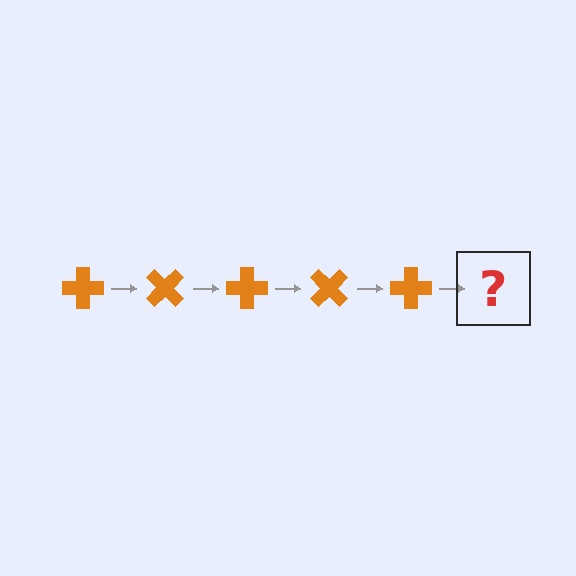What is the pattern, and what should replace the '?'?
The pattern is that the cross rotates 45 degrees each step. The '?' should be an orange cross rotated 225 degrees.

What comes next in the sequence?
The next element should be an orange cross rotated 225 degrees.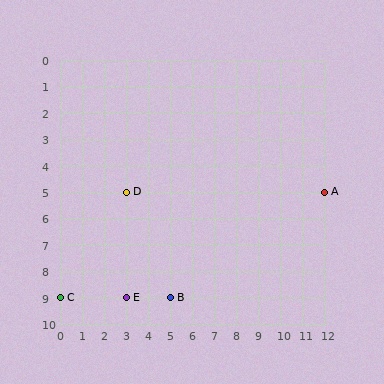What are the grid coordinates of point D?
Point D is at grid coordinates (3, 5).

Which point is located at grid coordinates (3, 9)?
Point E is at (3, 9).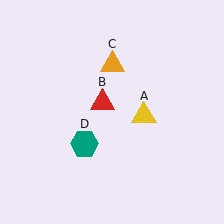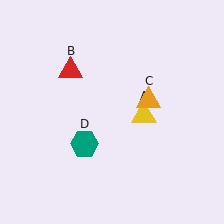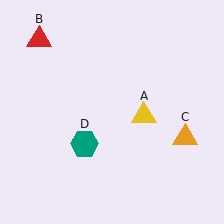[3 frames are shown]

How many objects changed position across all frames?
2 objects changed position: red triangle (object B), orange triangle (object C).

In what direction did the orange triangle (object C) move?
The orange triangle (object C) moved down and to the right.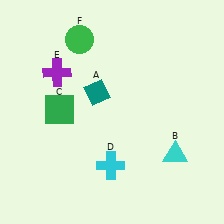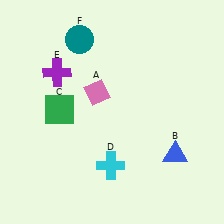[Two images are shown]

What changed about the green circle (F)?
In Image 1, F is green. In Image 2, it changed to teal.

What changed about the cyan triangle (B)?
In Image 1, B is cyan. In Image 2, it changed to blue.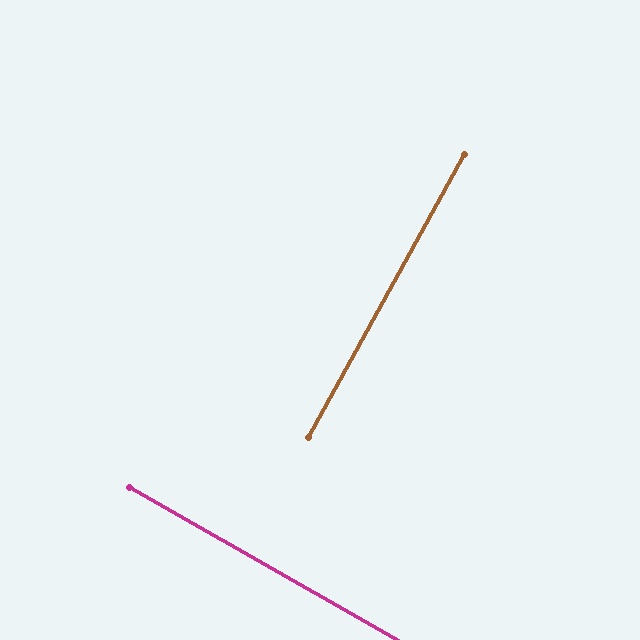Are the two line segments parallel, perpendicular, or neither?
Perpendicular — they meet at approximately 89°.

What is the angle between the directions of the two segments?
Approximately 89 degrees.